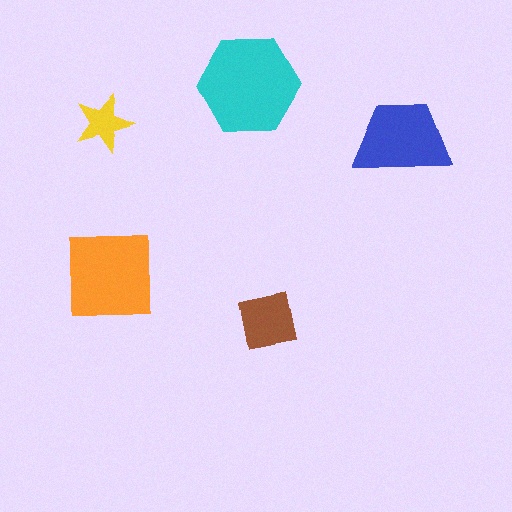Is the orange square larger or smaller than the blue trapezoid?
Larger.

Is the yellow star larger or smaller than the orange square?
Smaller.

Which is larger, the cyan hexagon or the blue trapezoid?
The cyan hexagon.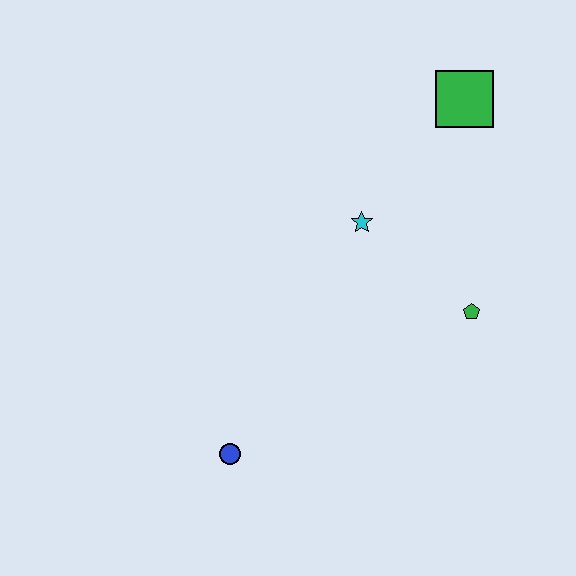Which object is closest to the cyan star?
The green pentagon is closest to the cyan star.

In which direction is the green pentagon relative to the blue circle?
The green pentagon is to the right of the blue circle.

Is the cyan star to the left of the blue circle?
No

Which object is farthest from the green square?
The blue circle is farthest from the green square.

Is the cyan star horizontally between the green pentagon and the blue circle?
Yes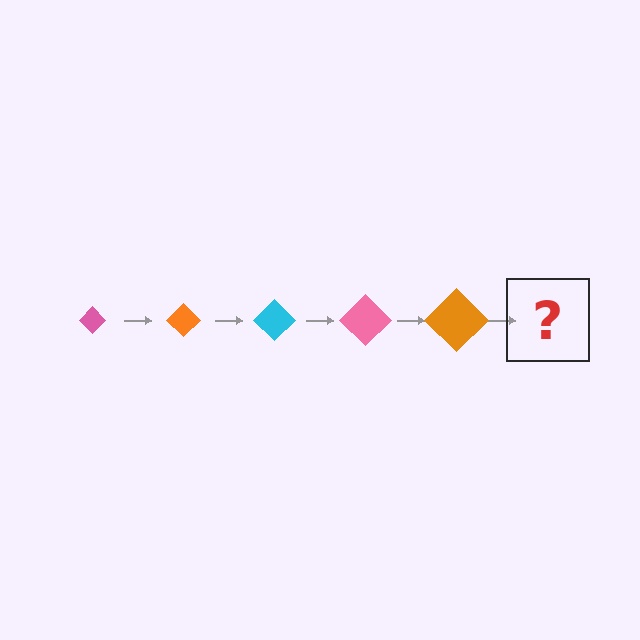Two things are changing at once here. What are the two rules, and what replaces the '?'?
The two rules are that the diamond grows larger each step and the color cycles through pink, orange, and cyan. The '?' should be a cyan diamond, larger than the previous one.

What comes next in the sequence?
The next element should be a cyan diamond, larger than the previous one.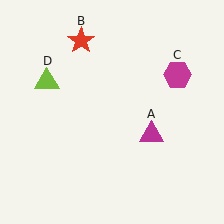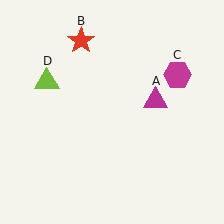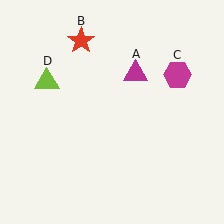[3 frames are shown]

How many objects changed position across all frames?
1 object changed position: magenta triangle (object A).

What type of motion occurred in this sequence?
The magenta triangle (object A) rotated counterclockwise around the center of the scene.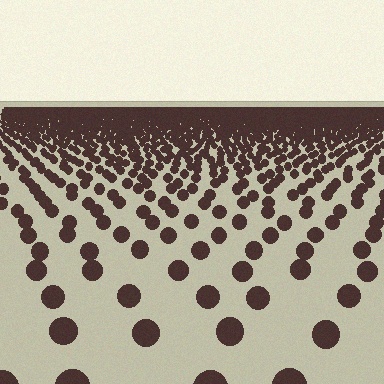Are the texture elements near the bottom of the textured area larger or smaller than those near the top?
Larger. Near the bottom, elements are closer to the viewer and appear at a bigger on-screen size.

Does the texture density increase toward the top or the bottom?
Density increases toward the top.